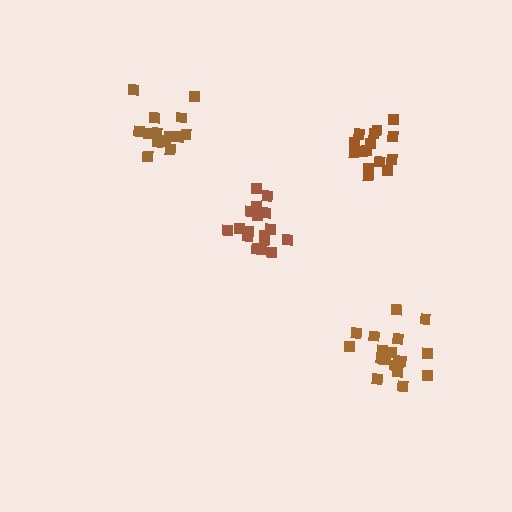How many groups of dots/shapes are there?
There are 4 groups.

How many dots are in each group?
Group 1: 21 dots, Group 2: 16 dots, Group 3: 15 dots, Group 4: 18 dots (70 total).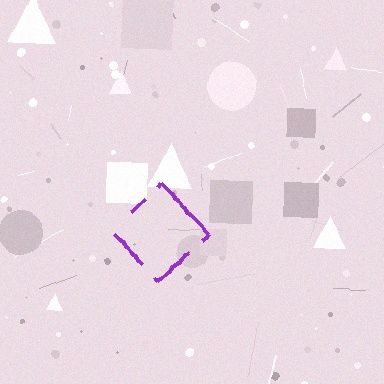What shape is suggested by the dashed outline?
The dashed outline suggests a diamond.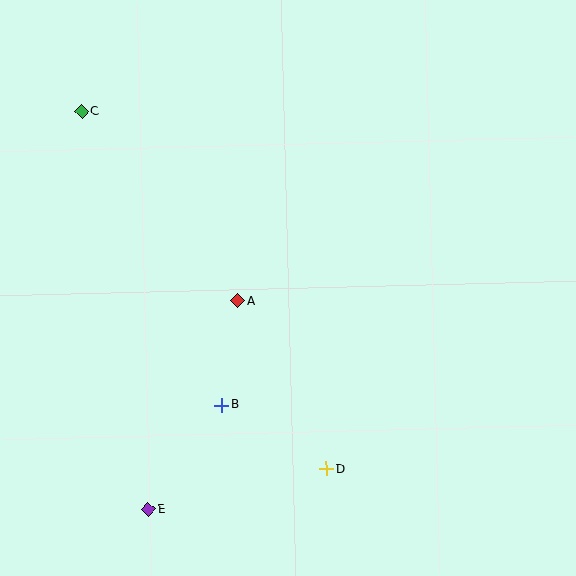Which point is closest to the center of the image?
Point A at (238, 301) is closest to the center.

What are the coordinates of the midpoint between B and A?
The midpoint between B and A is at (230, 353).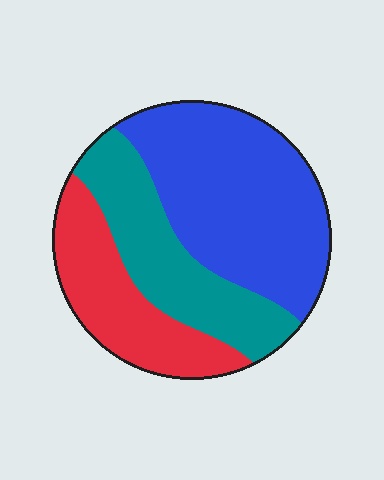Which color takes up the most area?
Blue, at roughly 45%.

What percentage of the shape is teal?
Teal takes up about one quarter (1/4) of the shape.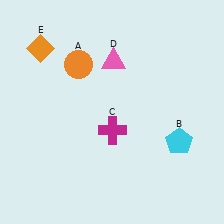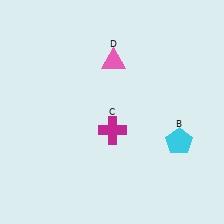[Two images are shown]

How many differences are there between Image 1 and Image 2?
There are 2 differences between the two images.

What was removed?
The orange circle (A), the orange diamond (E) were removed in Image 2.